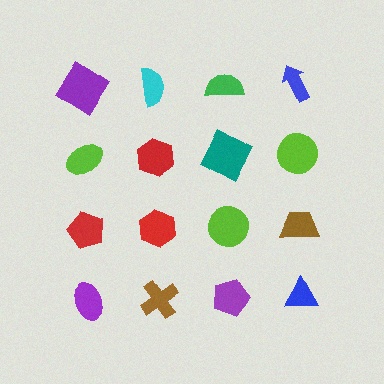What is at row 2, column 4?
A lime circle.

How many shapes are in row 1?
4 shapes.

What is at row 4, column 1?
A purple ellipse.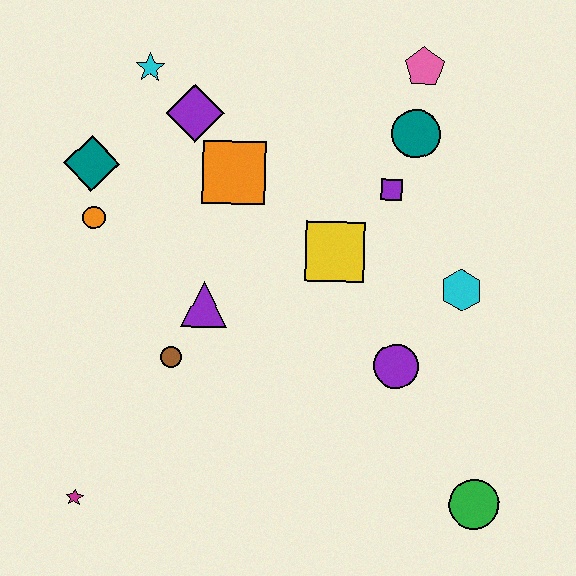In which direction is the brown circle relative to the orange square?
The brown circle is below the orange square.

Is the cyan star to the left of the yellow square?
Yes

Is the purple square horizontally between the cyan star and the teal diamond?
No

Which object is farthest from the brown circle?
The pink pentagon is farthest from the brown circle.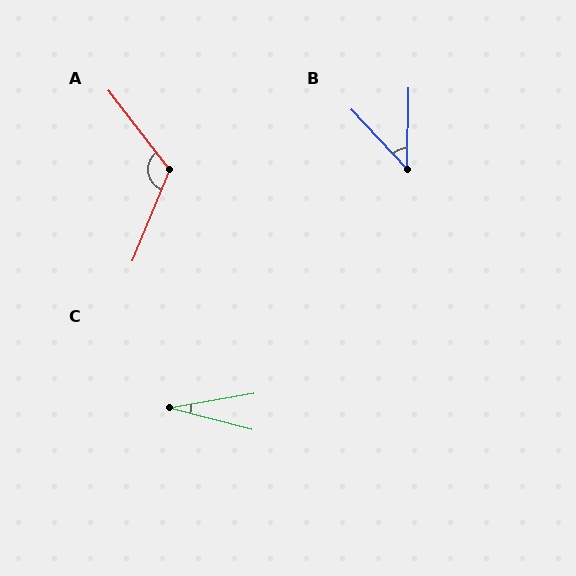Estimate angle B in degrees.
Approximately 44 degrees.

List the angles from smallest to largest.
C (25°), B (44°), A (120°).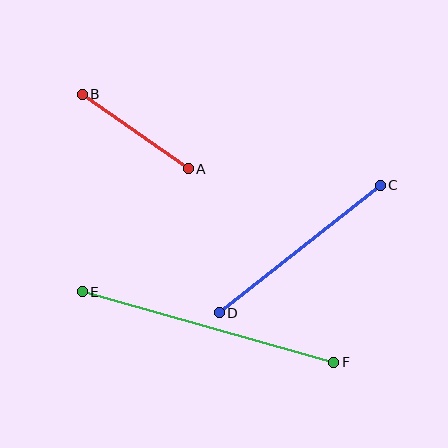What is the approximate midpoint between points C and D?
The midpoint is at approximately (300, 249) pixels.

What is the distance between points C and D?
The distance is approximately 205 pixels.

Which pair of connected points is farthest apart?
Points E and F are farthest apart.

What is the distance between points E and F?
The distance is approximately 261 pixels.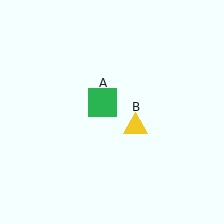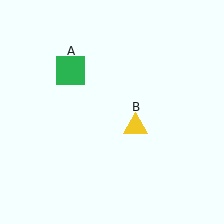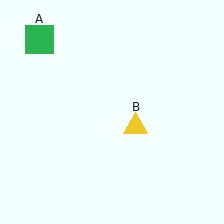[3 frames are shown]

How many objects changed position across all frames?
1 object changed position: green square (object A).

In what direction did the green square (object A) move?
The green square (object A) moved up and to the left.